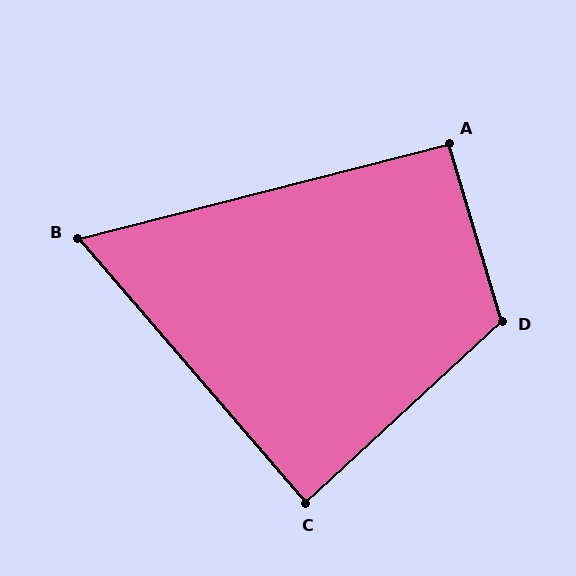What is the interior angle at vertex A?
Approximately 92 degrees (approximately right).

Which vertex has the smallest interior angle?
B, at approximately 63 degrees.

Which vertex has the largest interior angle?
D, at approximately 117 degrees.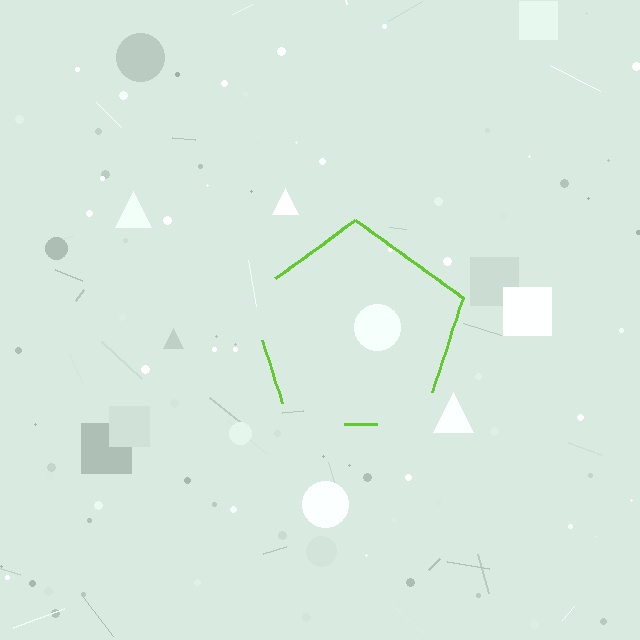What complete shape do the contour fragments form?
The contour fragments form a pentagon.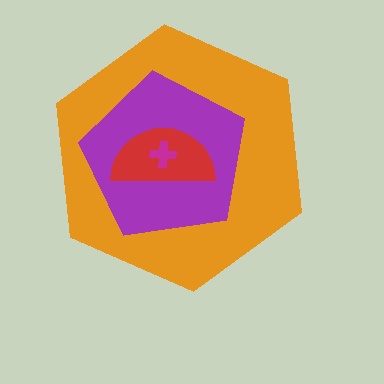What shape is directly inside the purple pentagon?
The red semicircle.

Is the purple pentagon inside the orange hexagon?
Yes.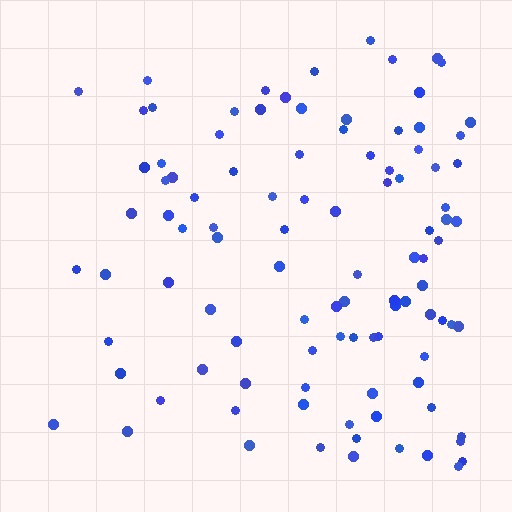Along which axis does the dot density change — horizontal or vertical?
Horizontal.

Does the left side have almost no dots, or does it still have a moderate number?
Still a moderate number, just noticeably fewer than the right.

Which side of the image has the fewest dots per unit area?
The left.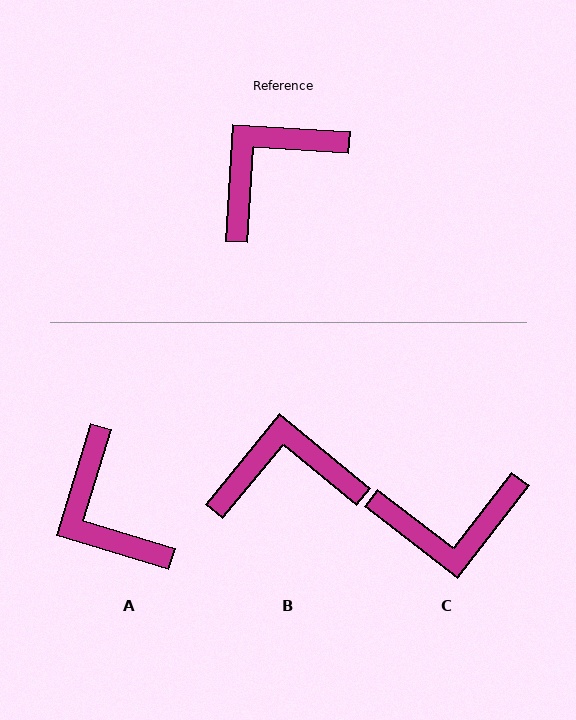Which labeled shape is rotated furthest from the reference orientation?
C, about 146 degrees away.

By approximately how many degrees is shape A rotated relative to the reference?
Approximately 77 degrees counter-clockwise.